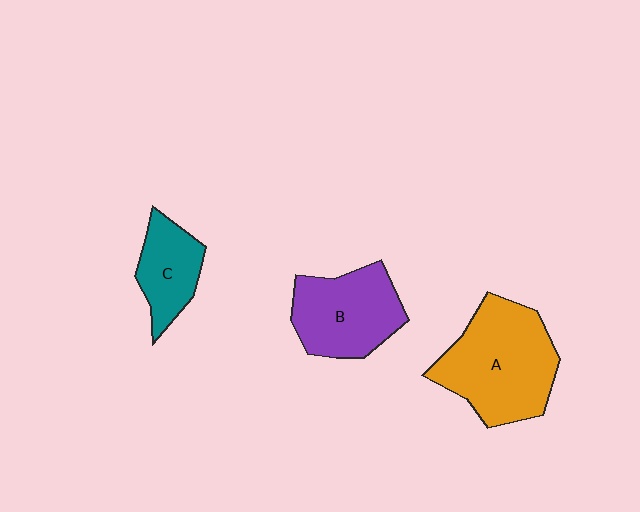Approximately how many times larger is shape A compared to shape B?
Approximately 1.4 times.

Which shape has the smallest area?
Shape C (teal).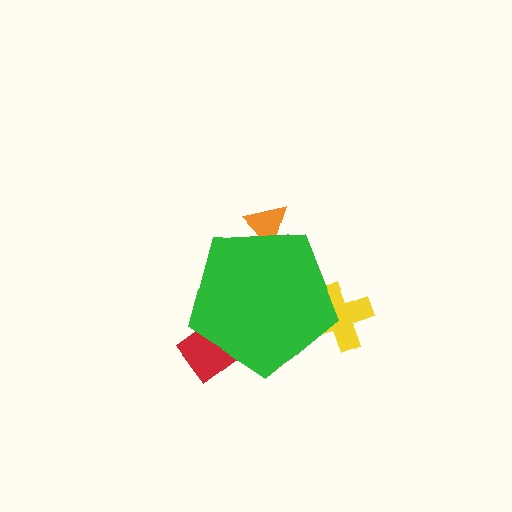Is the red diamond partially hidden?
Yes, the red diamond is partially hidden behind the green pentagon.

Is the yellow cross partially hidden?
Yes, the yellow cross is partially hidden behind the green pentagon.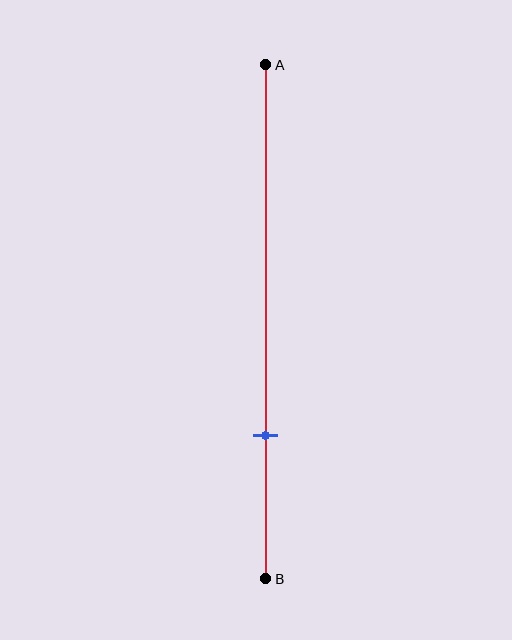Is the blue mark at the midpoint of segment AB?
No, the mark is at about 70% from A, not at the 50% midpoint.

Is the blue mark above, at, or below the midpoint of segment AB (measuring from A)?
The blue mark is below the midpoint of segment AB.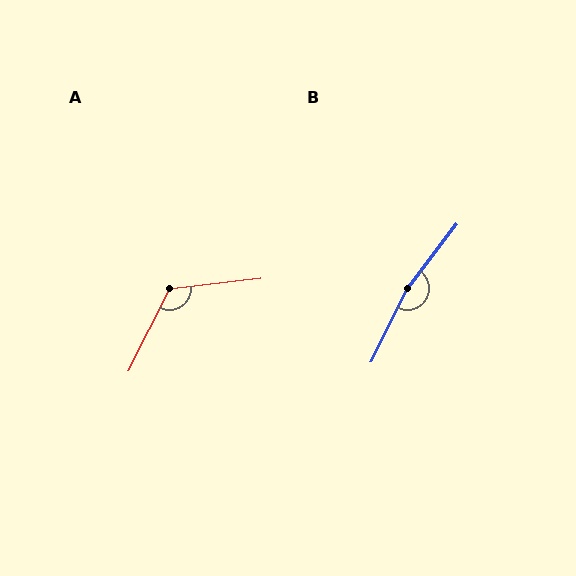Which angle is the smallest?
A, at approximately 123 degrees.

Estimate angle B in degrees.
Approximately 169 degrees.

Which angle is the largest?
B, at approximately 169 degrees.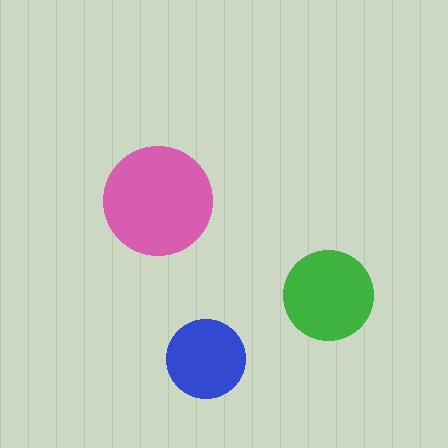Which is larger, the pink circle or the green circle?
The pink one.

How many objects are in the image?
There are 3 objects in the image.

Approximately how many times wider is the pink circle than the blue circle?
About 1.5 times wider.